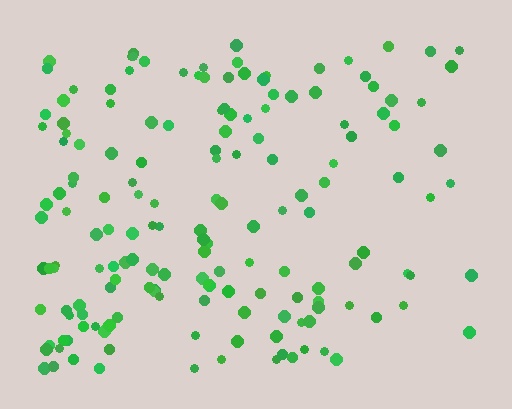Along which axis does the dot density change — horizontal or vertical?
Horizontal.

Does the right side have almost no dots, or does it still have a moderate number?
Still a moderate number, just noticeably fewer than the left.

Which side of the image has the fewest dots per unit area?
The right.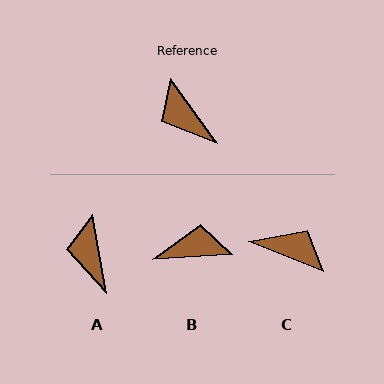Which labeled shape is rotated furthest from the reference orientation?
C, about 147 degrees away.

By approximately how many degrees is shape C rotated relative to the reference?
Approximately 147 degrees clockwise.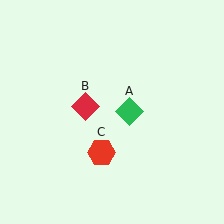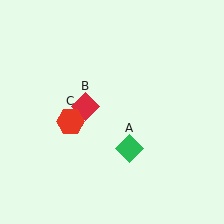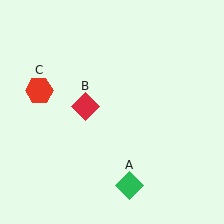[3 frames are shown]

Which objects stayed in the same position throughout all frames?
Red diamond (object B) remained stationary.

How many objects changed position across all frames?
2 objects changed position: green diamond (object A), red hexagon (object C).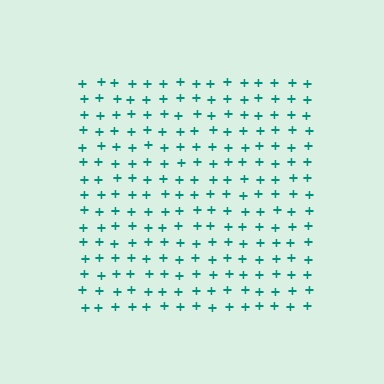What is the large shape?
The large shape is a square.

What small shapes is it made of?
It is made of small plus signs.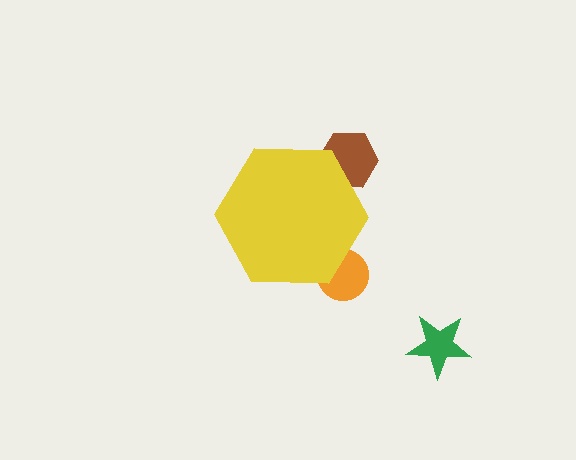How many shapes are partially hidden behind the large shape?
2 shapes are partially hidden.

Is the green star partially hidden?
No, the green star is fully visible.